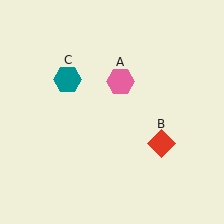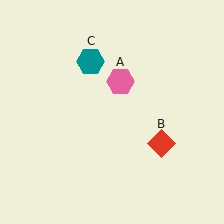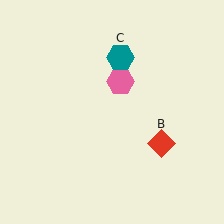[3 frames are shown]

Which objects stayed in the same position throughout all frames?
Pink hexagon (object A) and red diamond (object B) remained stationary.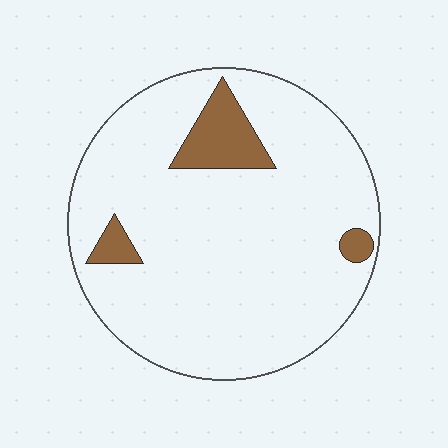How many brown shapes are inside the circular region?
3.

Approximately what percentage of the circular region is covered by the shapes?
Approximately 10%.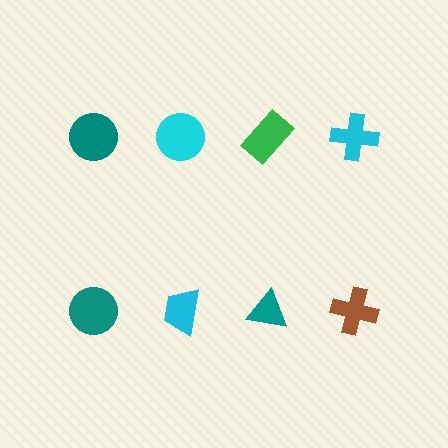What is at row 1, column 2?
A cyan circle.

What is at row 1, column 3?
A green rectangle.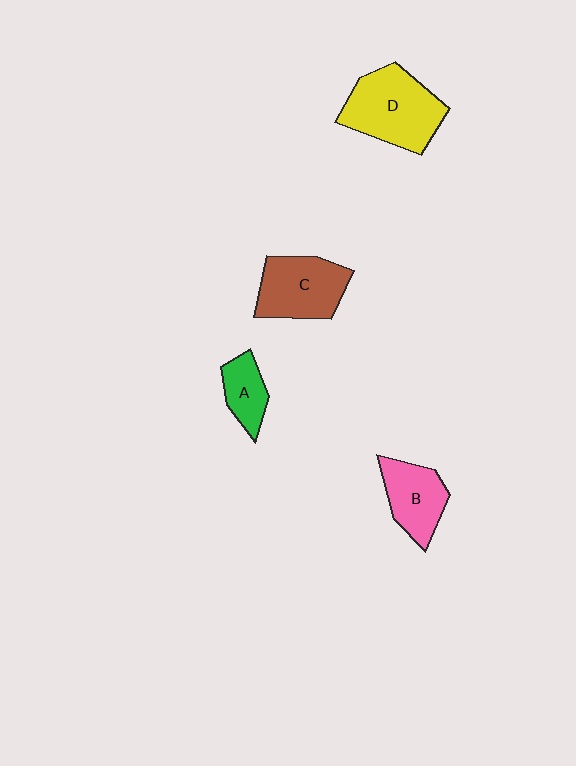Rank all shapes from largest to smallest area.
From largest to smallest: D (yellow), C (brown), B (pink), A (green).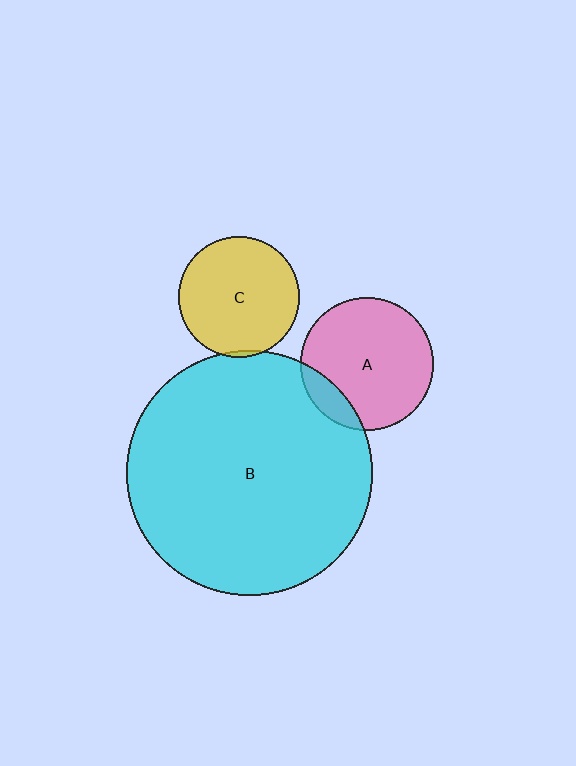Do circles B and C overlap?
Yes.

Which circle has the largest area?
Circle B (cyan).